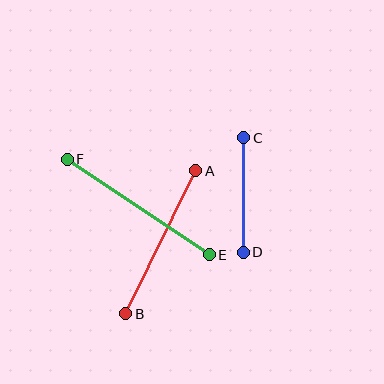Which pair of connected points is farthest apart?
Points E and F are farthest apart.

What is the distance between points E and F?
The distance is approximately 171 pixels.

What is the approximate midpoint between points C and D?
The midpoint is at approximately (243, 195) pixels.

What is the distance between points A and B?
The distance is approximately 160 pixels.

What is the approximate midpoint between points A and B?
The midpoint is at approximately (161, 242) pixels.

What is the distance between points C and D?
The distance is approximately 114 pixels.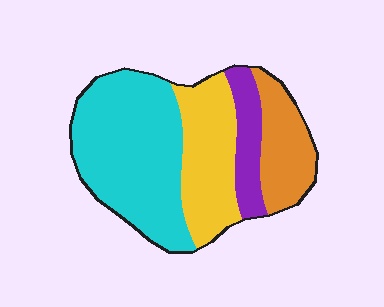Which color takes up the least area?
Purple, at roughly 10%.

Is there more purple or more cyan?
Cyan.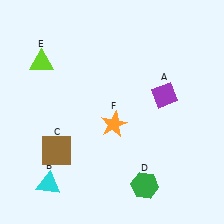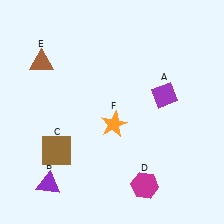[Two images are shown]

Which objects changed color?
B changed from cyan to purple. D changed from green to magenta. E changed from lime to brown.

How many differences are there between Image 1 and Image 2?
There are 3 differences between the two images.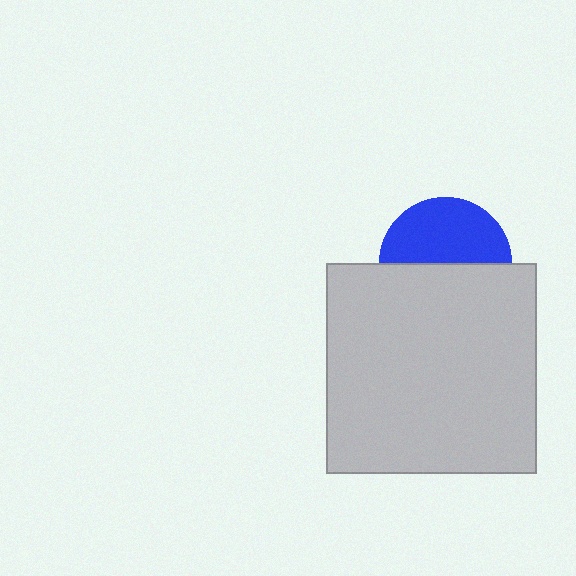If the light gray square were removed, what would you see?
You would see the complete blue circle.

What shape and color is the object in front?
The object in front is a light gray square.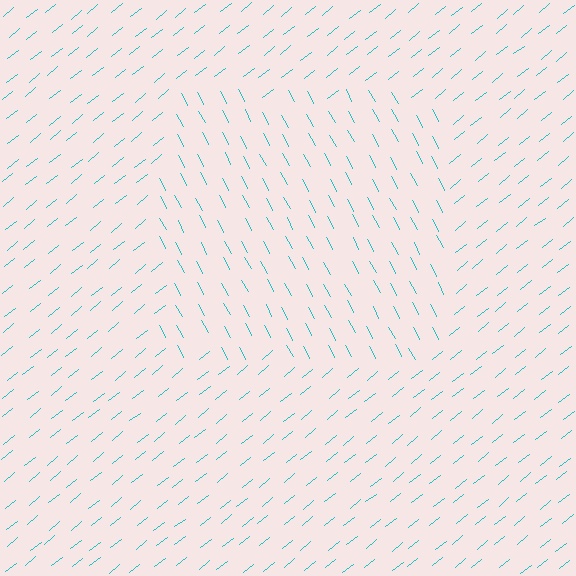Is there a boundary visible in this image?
Yes, there is a texture boundary formed by a change in line orientation.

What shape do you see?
I see a rectangle.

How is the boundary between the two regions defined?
The boundary is defined purely by a change in line orientation (approximately 79 degrees difference). All lines are the same color and thickness.